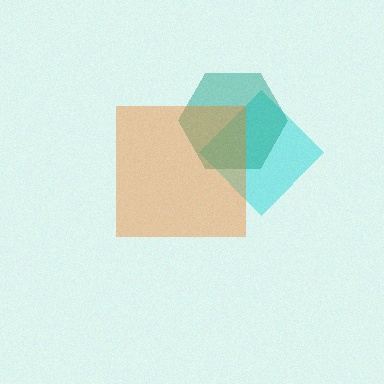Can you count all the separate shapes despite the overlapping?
Yes, there are 3 separate shapes.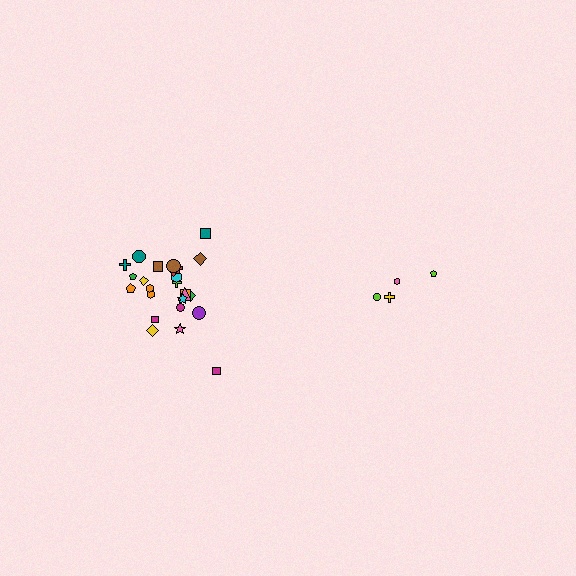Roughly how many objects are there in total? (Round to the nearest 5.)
Roughly 30 objects in total.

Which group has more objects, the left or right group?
The left group.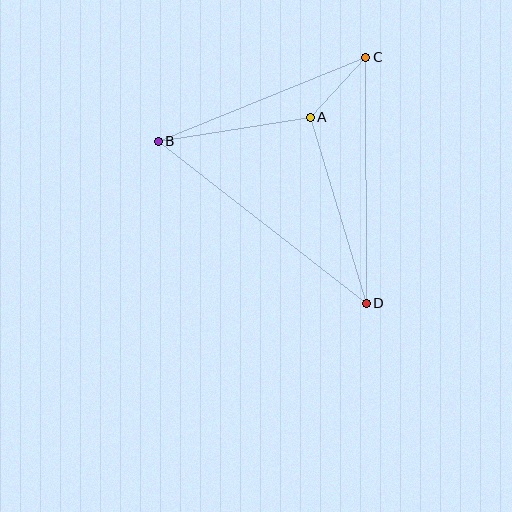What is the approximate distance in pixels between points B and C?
The distance between B and C is approximately 224 pixels.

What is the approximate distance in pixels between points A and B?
The distance between A and B is approximately 154 pixels.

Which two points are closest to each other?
Points A and C are closest to each other.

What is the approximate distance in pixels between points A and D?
The distance between A and D is approximately 194 pixels.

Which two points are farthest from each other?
Points B and D are farthest from each other.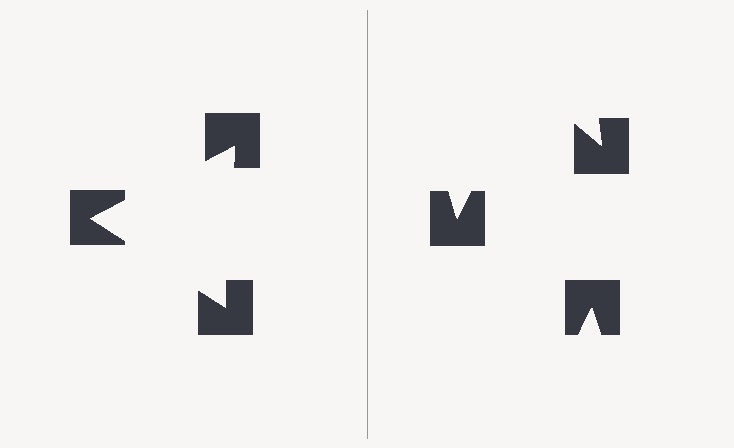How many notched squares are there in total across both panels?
6 — 3 on each side.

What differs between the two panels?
The notched squares are positioned identically on both sides; only the wedge orientations differ. On the left they align to a triangle; on the right they are misaligned.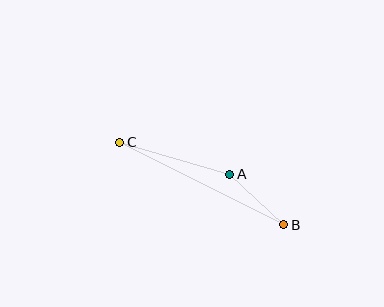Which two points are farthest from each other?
Points B and C are farthest from each other.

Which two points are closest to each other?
Points A and B are closest to each other.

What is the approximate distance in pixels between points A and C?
The distance between A and C is approximately 114 pixels.